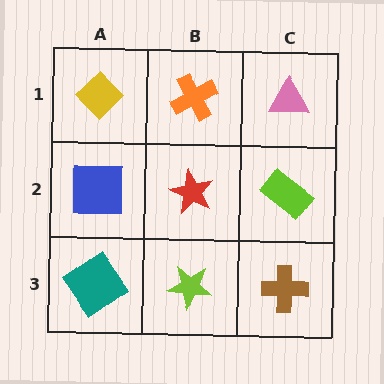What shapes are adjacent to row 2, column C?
A pink triangle (row 1, column C), a brown cross (row 3, column C), a red star (row 2, column B).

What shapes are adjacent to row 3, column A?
A blue square (row 2, column A), a lime star (row 3, column B).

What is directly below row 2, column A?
A teal diamond.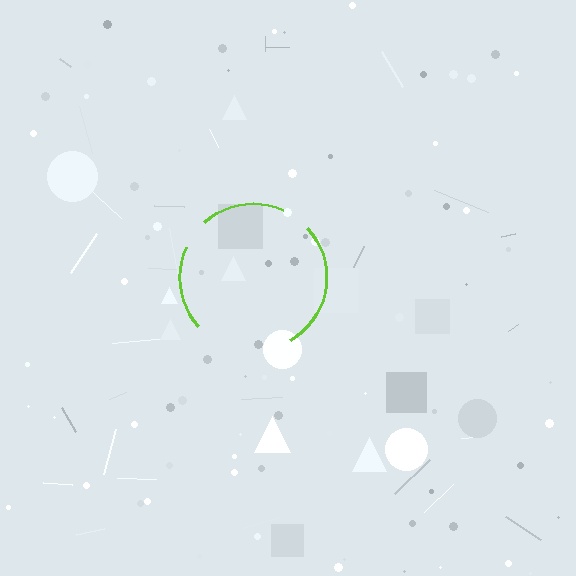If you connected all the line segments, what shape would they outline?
They would outline a circle.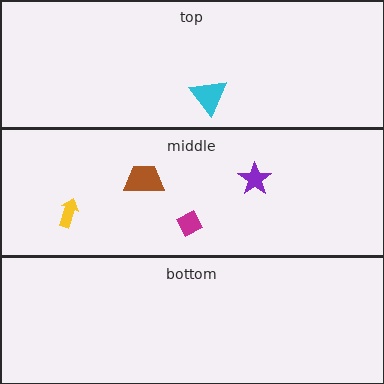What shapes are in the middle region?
The magenta diamond, the yellow arrow, the purple star, the brown trapezoid.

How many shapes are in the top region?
1.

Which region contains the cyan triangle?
The top region.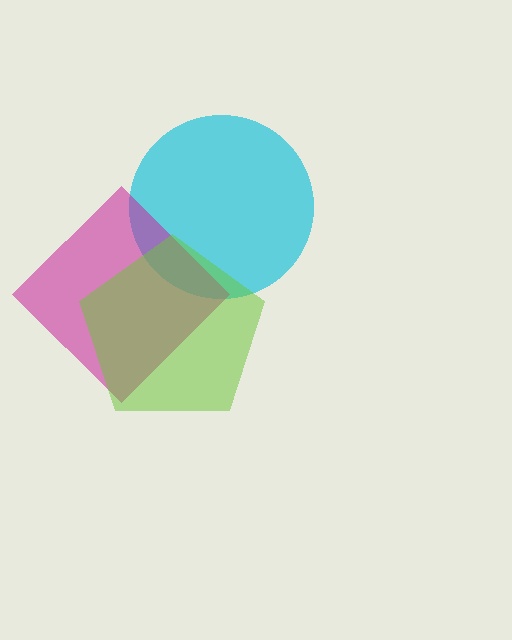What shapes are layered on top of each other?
The layered shapes are: a cyan circle, a magenta diamond, a lime pentagon.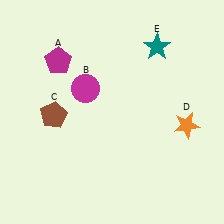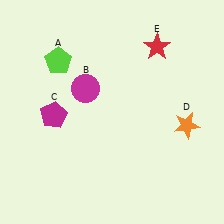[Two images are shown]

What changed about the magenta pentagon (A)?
In Image 1, A is magenta. In Image 2, it changed to lime.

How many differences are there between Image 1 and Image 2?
There are 3 differences between the two images.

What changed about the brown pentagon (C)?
In Image 1, C is brown. In Image 2, it changed to magenta.